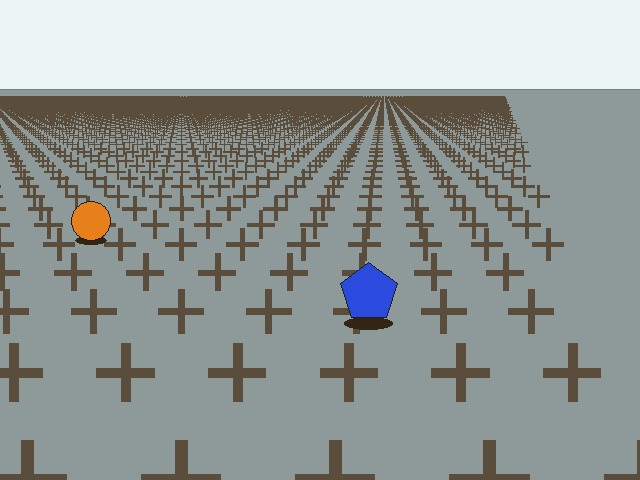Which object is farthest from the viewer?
The orange circle is farthest from the viewer. It appears smaller and the ground texture around it is denser.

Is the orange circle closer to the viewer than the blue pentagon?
No. The blue pentagon is closer — you can tell from the texture gradient: the ground texture is coarser near it.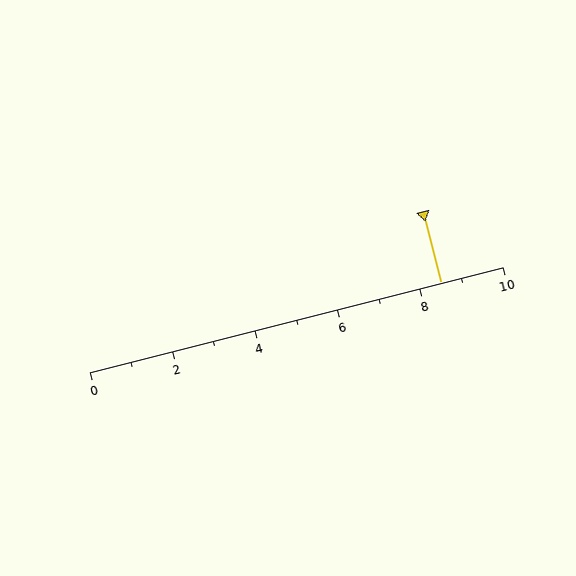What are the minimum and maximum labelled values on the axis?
The axis runs from 0 to 10.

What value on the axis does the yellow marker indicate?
The marker indicates approximately 8.5.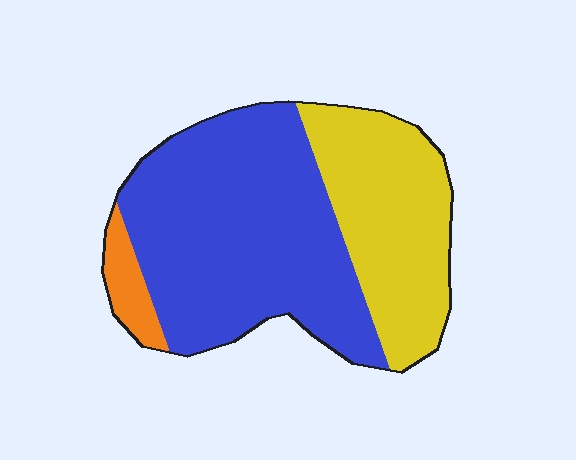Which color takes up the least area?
Orange, at roughly 5%.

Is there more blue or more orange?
Blue.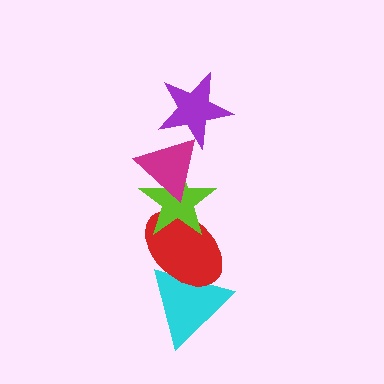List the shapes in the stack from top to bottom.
From top to bottom: the purple star, the magenta triangle, the lime star, the red ellipse, the cyan triangle.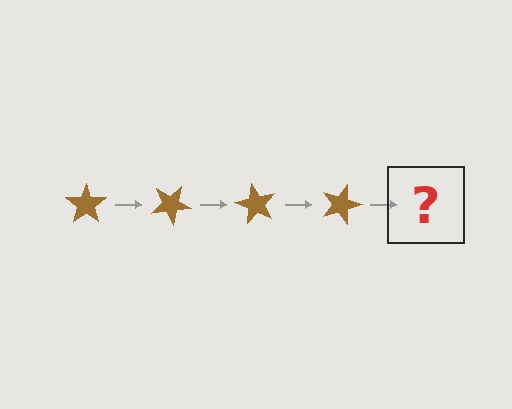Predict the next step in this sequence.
The next step is a brown star rotated 120 degrees.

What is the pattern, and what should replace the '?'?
The pattern is that the star rotates 30 degrees each step. The '?' should be a brown star rotated 120 degrees.